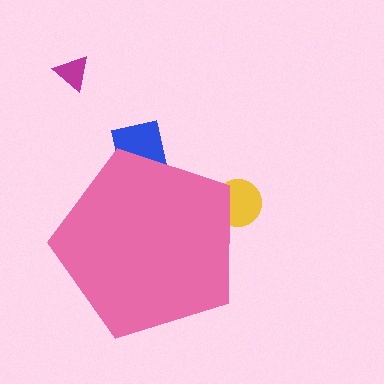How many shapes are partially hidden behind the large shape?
2 shapes are partially hidden.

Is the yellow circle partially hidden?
Yes, the yellow circle is partially hidden behind the pink pentagon.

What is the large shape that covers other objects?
A pink pentagon.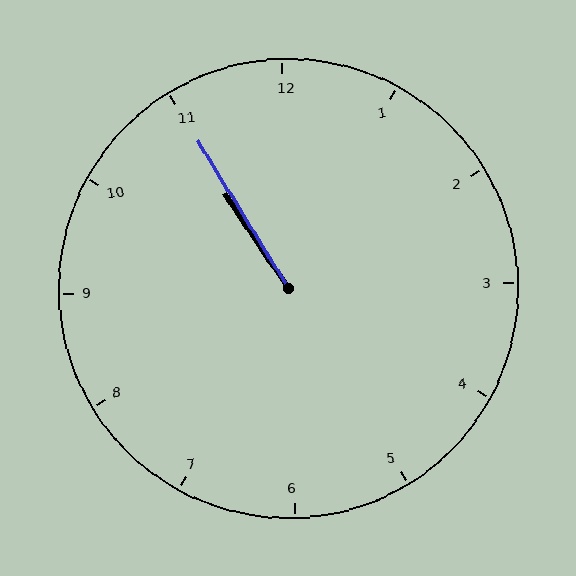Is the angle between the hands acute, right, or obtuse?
It is acute.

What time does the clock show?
10:55.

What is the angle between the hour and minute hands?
Approximately 2 degrees.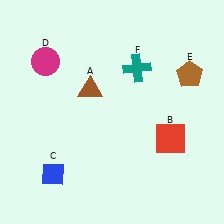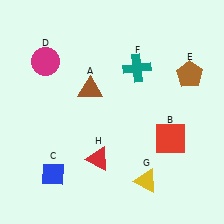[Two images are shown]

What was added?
A yellow triangle (G), a red triangle (H) were added in Image 2.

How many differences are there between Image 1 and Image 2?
There are 2 differences between the two images.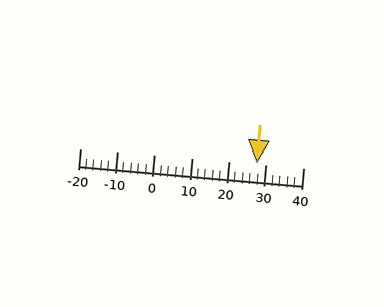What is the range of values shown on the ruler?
The ruler shows values from -20 to 40.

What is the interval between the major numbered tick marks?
The major tick marks are spaced 10 units apart.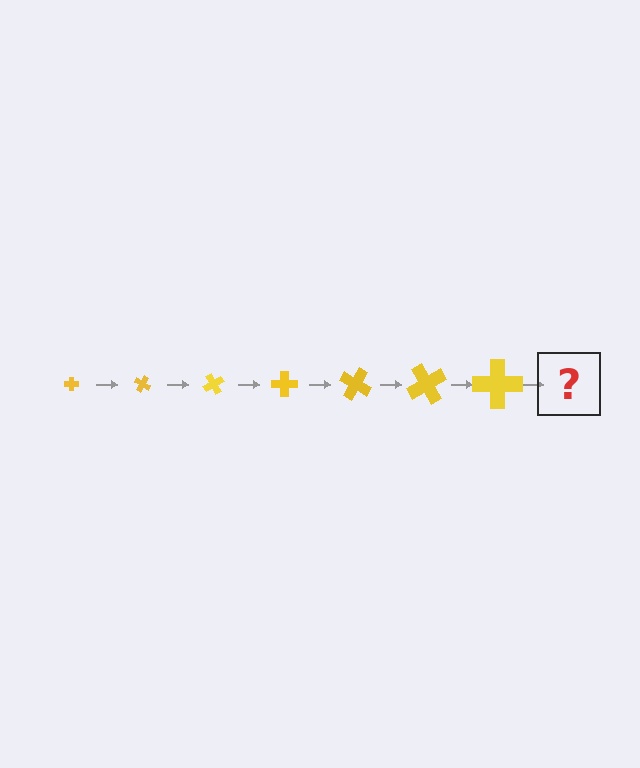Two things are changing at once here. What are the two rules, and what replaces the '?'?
The two rules are that the cross grows larger each step and it rotates 30 degrees each step. The '?' should be a cross, larger than the previous one and rotated 210 degrees from the start.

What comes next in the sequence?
The next element should be a cross, larger than the previous one and rotated 210 degrees from the start.